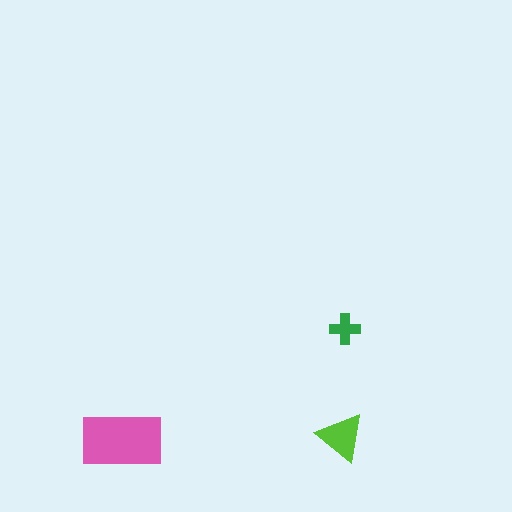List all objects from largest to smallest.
The pink rectangle, the lime triangle, the green cross.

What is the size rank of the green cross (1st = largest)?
3rd.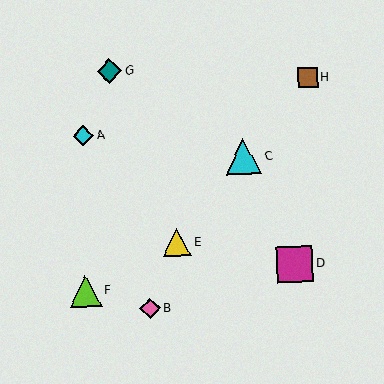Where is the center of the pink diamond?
The center of the pink diamond is at (150, 308).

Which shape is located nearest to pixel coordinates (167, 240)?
The yellow triangle (labeled E) at (177, 242) is nearest to that location.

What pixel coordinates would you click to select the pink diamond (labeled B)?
Click at (150, 308) to select the pink diamond B.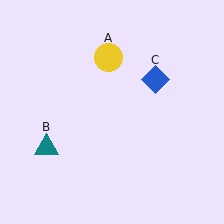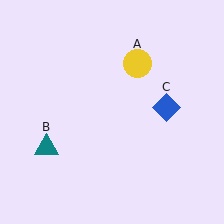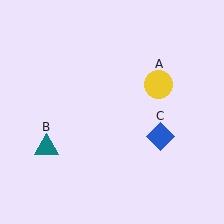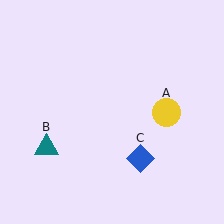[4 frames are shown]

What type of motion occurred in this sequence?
The yellow circle (object A), blue diamond (object C) rotated clockwise around the center of the scene.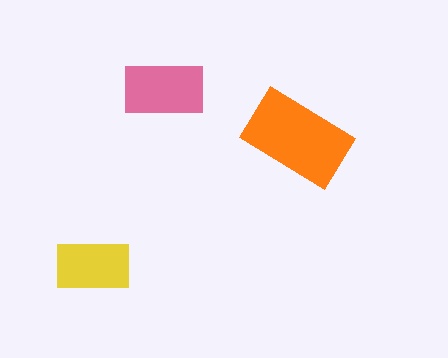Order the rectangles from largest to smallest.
the orange one, the pink one, the yellow one.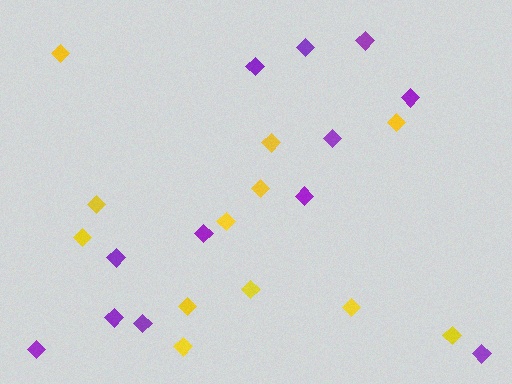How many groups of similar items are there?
There are 2 groups: one group of purple diamonds (12) and one group of yellow diamonds (12).